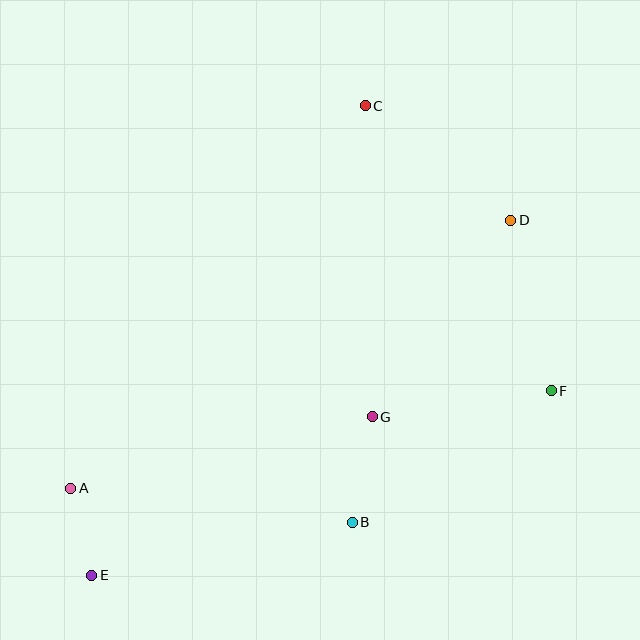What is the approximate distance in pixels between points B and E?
The distance between B and E is approximately 266 pixels.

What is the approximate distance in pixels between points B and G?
The distance between B and G is approximately 107 pixels.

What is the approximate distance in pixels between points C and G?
The distance between C and G is approximately 311 pixels.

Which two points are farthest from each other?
Points D and E are farthest from each other.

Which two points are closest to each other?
Points A and E are closest to each other.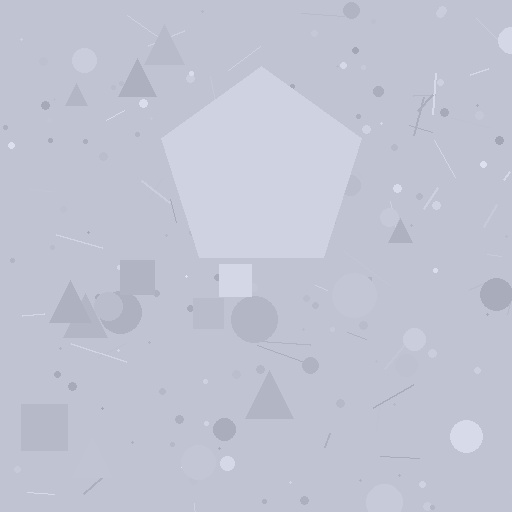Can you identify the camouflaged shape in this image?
The camouflaged shape is a pentagon.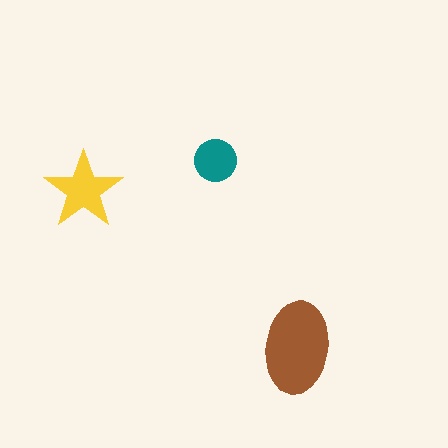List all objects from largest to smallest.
The brown ellipse, the yellow star, the teal circle.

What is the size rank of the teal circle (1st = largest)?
3rd.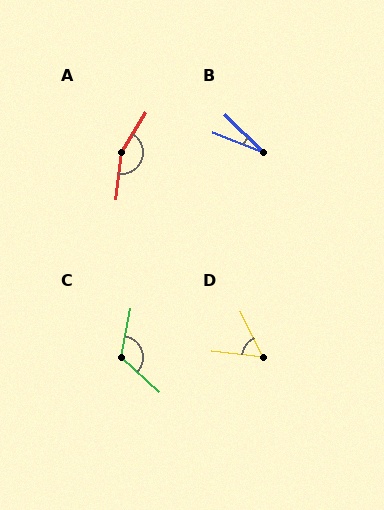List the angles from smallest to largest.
B (23°), D (58°), C (122°), A (156°).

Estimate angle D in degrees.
Approximately 58 degrees.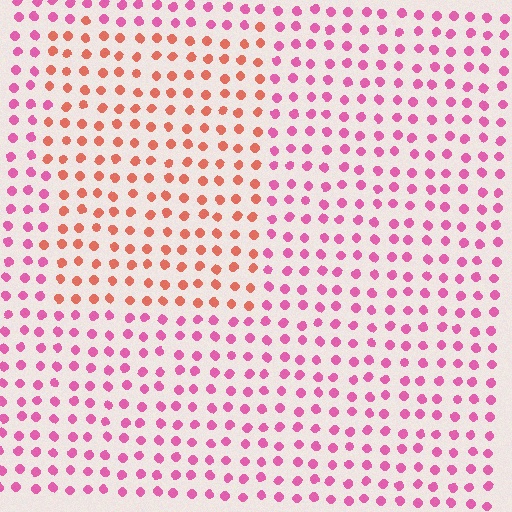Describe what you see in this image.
The image is filled with small pink elements in a uniform arrangement. A rectangle-shaped region is visible where the elements are tinted to a slightly different hue, forming a subtle color boundary.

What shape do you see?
I see a rectangle.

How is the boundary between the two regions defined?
The boundary is defined purely by a slight shift in hue (about 43 degrees). Spacing, size, and orientation are identical on both sides.